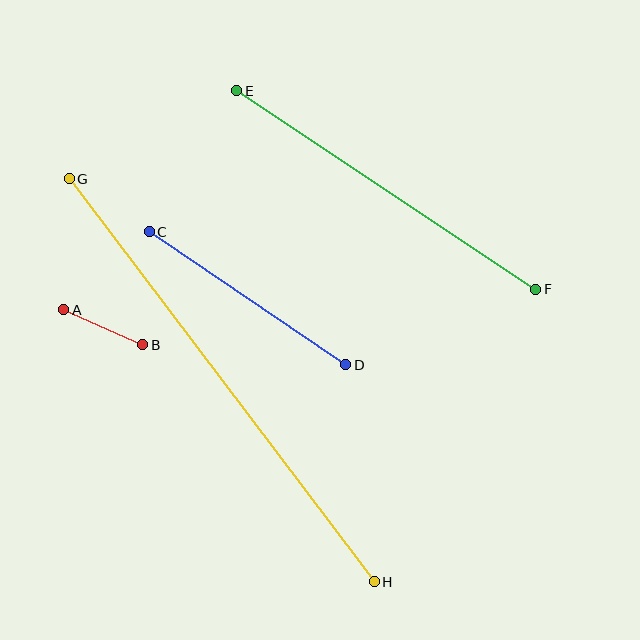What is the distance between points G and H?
The distance is approximately 506 pixels.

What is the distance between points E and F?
The distance is approximately 359 pixels.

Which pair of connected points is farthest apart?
Points G and H are farthest apart.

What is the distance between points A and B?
The distance is approximately 86 pixels.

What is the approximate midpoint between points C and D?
The midpoint is at approximately (247, 298) pixels.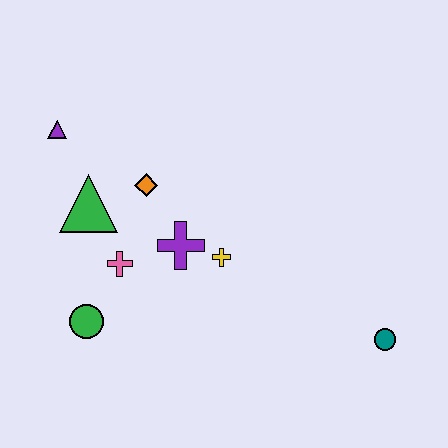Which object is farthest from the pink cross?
The teal circle is farthest from the pink cross.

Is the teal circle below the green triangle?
Yes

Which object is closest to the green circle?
The pink cross is closest to the green circle.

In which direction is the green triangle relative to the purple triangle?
The green triangle is below the purple triangle.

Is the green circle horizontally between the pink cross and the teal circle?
No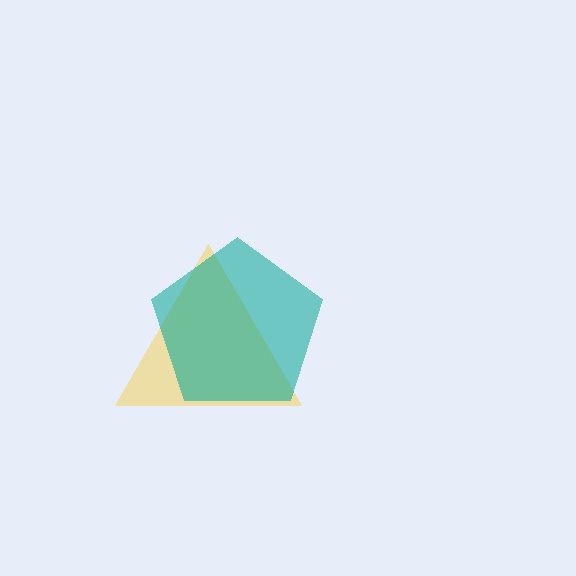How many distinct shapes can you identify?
There are 2 distinct shapes: a yellow triangle, a teal pentagon.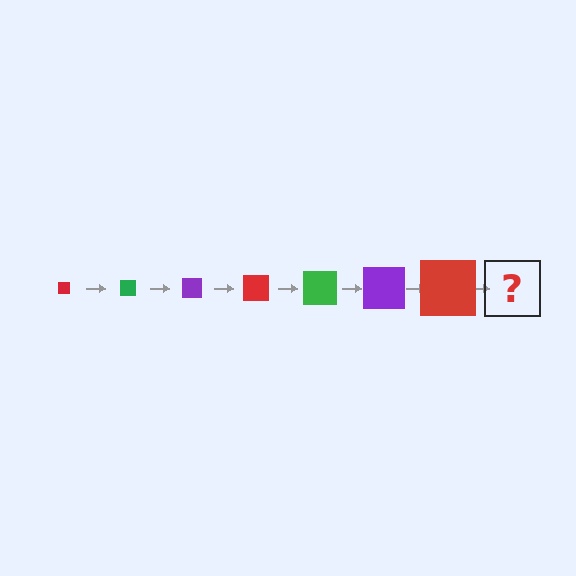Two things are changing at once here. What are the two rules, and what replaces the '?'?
The two rules are that the square grows larger each step and the color cycles through red, green, and purple. The '?' should be a green square, larger than the previous one.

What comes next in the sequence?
The next element should be a green square, larger than the previous one.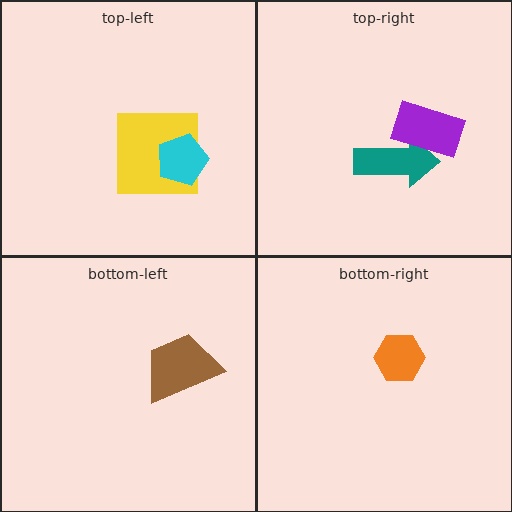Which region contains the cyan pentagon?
The top-left region.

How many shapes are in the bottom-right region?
1.